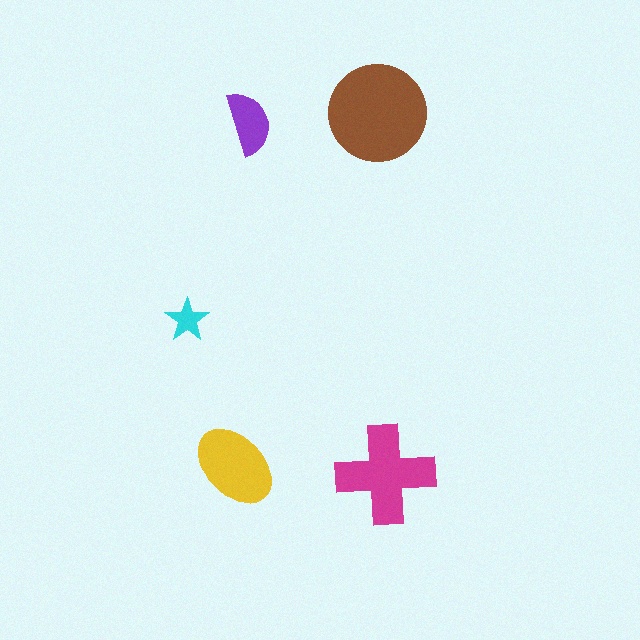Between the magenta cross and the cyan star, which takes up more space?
The magenta cross.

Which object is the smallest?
The cyan star.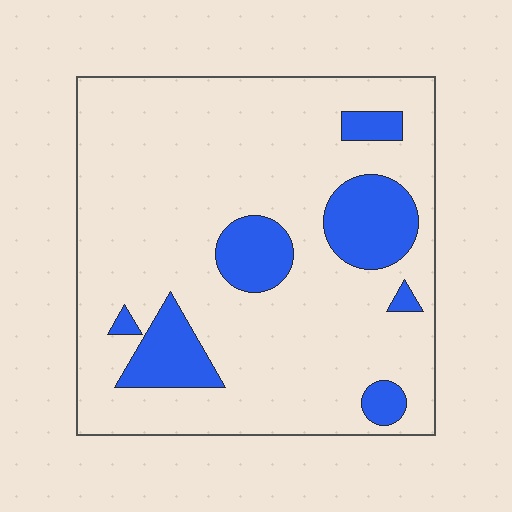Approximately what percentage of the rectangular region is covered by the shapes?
Approximately 15%.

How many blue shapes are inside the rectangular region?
7.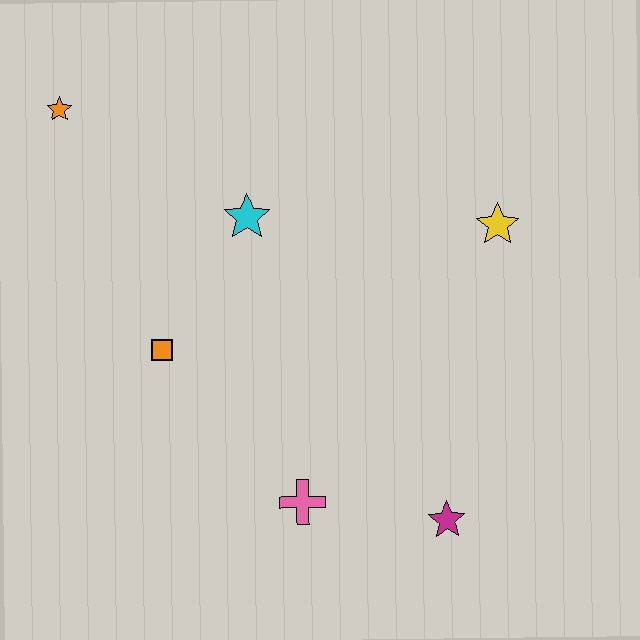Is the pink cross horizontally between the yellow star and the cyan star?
Yes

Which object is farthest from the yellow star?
The orange star is farthest from the yellow star.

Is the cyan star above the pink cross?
Yes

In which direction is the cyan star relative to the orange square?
The cyan star is above the orange square.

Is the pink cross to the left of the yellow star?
Yes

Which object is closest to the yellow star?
The cyan star is closest to the yellow star.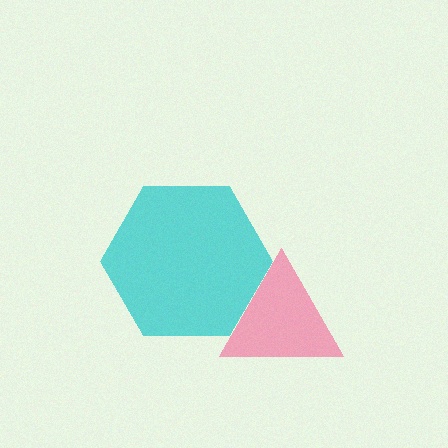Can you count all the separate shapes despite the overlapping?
Yes, there are 2 separate shapes.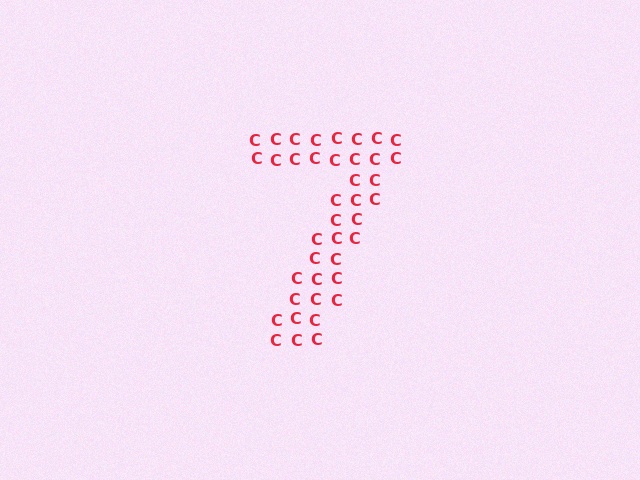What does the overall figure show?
The overall figure shows the digit 7.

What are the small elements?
The small elements are letter C's.